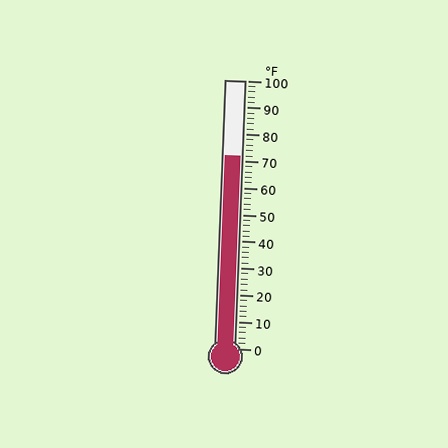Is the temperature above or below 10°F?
The temperature is above 10°F.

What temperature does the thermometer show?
The thermometer shows approximately 72°F.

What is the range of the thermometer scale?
The thermometer scale ranges from 0°F to 100°F.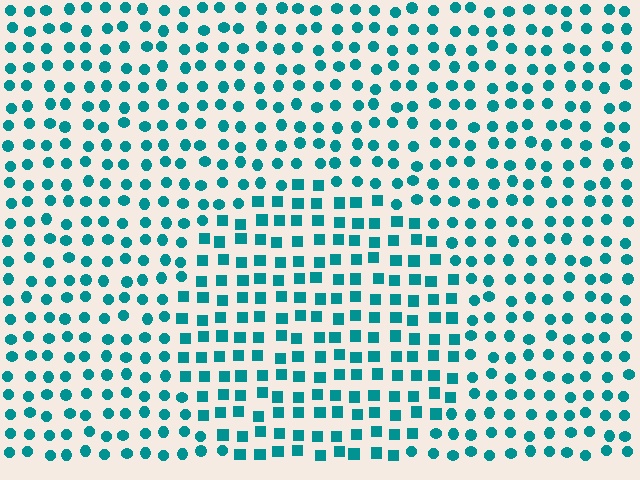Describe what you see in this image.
The image is filled with small teal elements arranged in a uniform grid. A circle-shaped region contains squares, while the surrounding area contains circles. The boundary is defined purely by the change in element shape.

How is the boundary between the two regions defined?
The boundary is defined by a change in element shape: squares inside vs. circles outside. All elements share the same color and spacing.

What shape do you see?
I see a circle.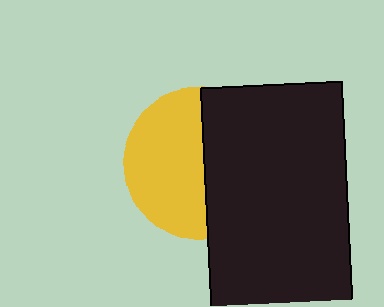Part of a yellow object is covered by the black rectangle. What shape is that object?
It is a circle.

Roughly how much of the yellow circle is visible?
About half of it is visible (roughly 54%).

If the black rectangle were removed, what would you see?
You would see the complete yellow circle.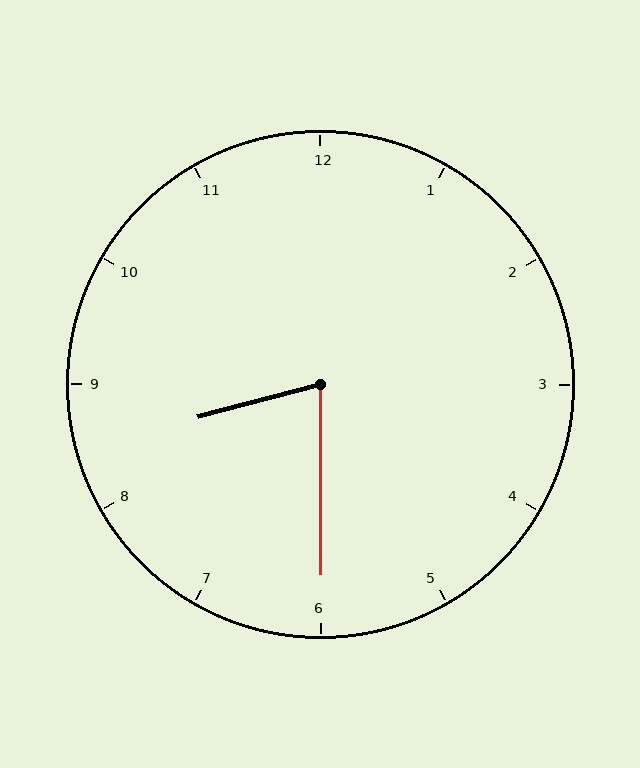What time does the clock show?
8:30.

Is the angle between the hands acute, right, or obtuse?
It is acute.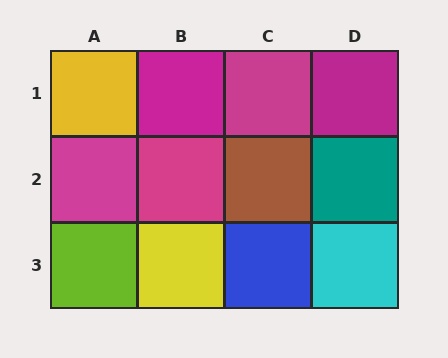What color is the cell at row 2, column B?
Magenta.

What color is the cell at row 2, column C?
Brown.